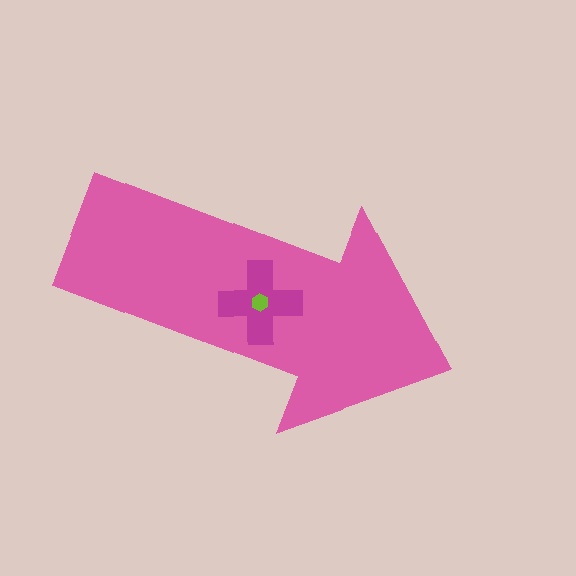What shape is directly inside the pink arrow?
The magenta cross.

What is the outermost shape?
The pink arrow.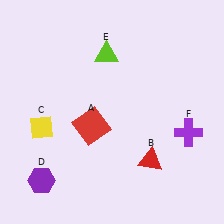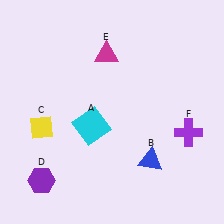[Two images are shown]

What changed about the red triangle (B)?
In Image 1, B is red. In Image 2, it changed to blue.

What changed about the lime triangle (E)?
In Image 1, E is lime. In Image 2, it changed to magenta.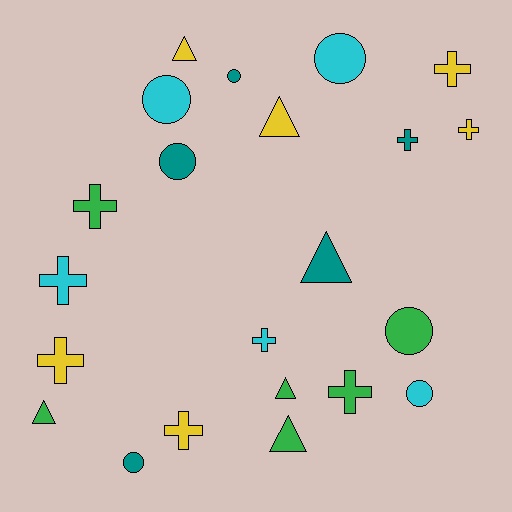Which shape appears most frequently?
Cross, with 9 objects.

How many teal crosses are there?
There is 1 teal cross.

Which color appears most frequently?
Yellow, with 6 objects.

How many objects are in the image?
There are 22 objects.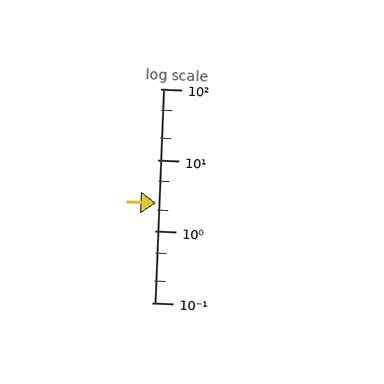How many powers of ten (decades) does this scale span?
The scale spans 3 decades, from 0.1 to 100.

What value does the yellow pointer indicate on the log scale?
The pointer indicates approximately 2.5.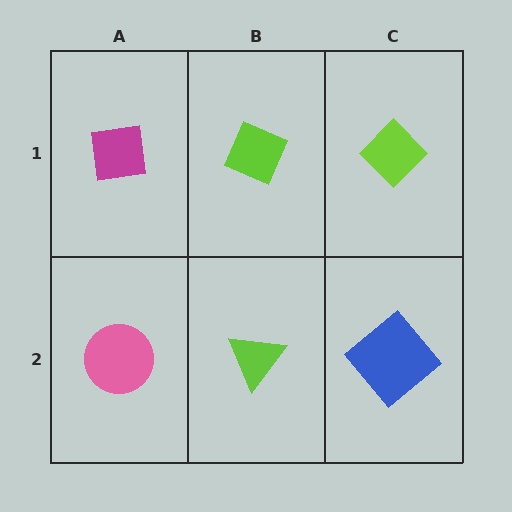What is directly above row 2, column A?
A magenta square.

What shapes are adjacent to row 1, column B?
A lime triangle (row 2, column B), a magenta square (row 1, column A), a lime diamond (row 1, column C).